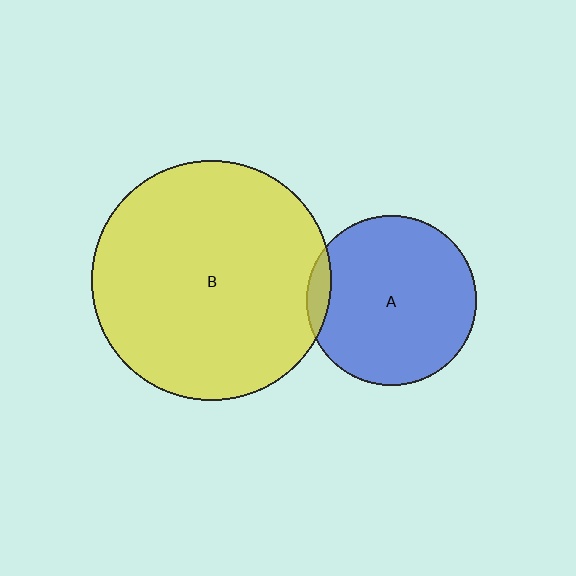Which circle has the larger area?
Circle B (yellow).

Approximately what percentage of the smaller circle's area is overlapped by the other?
Approximately 5%.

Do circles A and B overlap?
Yes.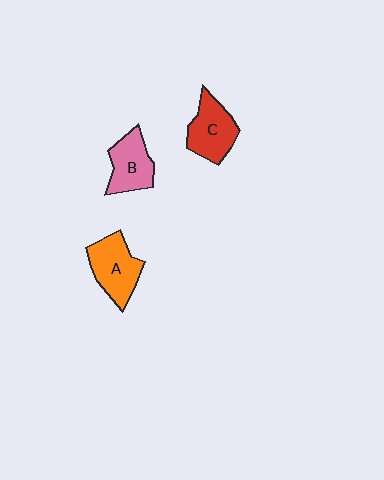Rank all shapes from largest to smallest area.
From largest to smallest: A (orange), C (red), B (pink).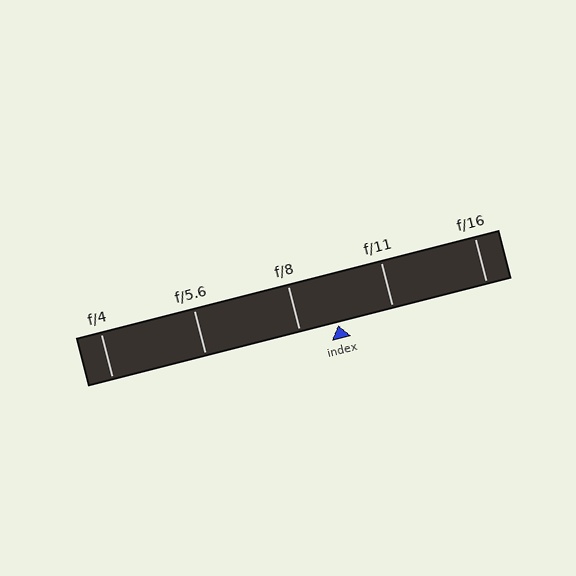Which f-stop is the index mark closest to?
The index mark is closest to f/8.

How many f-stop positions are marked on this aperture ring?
There are 5 f-stop positions marked.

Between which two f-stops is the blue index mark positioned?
The index mark is between f/8 and f/11.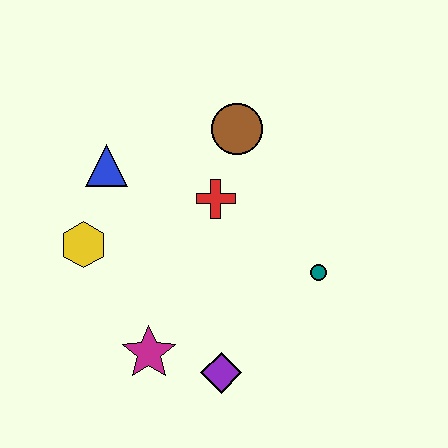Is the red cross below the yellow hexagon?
No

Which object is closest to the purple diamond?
The magenta star is closest to the purple diamond.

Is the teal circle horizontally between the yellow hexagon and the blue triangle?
No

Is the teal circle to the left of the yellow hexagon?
No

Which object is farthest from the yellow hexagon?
The teal circle is farthest from the yellow hexagon.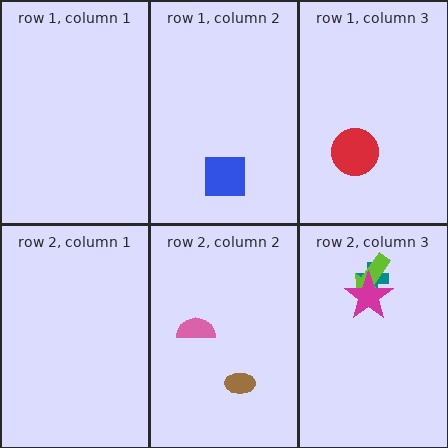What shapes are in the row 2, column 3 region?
The teal cross, the lime arrow, the magenta star.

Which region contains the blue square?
The row 1, column 2 region.